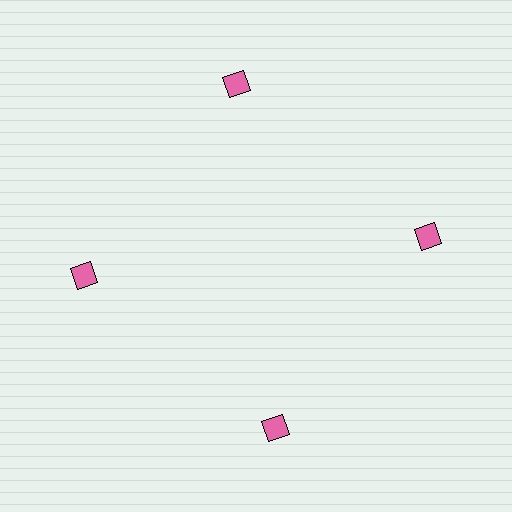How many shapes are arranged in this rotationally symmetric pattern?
There are 4 shapes, arranged in 4 groups of 1.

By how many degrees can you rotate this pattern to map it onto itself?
The pattern maps onto itself every 90 degrees of rotation.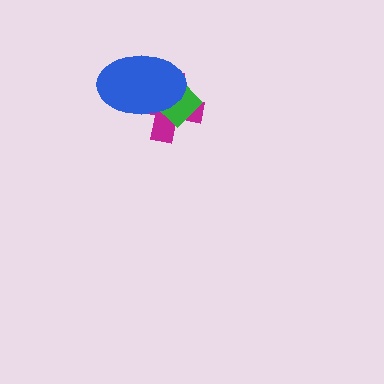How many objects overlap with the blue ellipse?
2 objects overlap with the blue ellipse.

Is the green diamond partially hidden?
Yes, it is partially covered by another shape.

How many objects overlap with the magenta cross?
2 objects overlap with the magenta cross.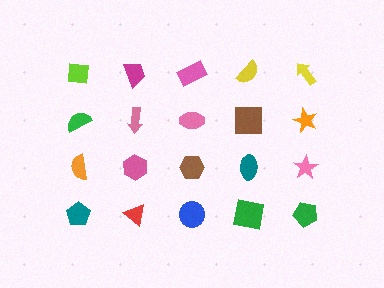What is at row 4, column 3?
A blue circle.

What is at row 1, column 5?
A yellow arrow.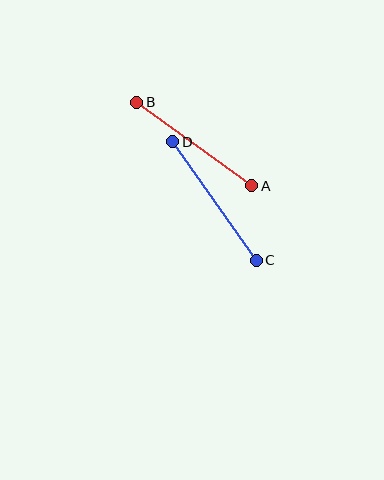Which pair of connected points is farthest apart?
Points C and D are farthest apart.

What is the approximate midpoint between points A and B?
The midpoint is at approximately (194, 144) pixels.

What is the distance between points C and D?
The distance is approximately 145 pixels.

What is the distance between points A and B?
The distance is approximately 142 pixels.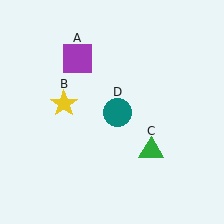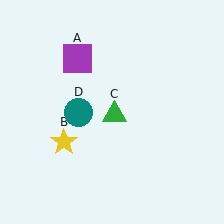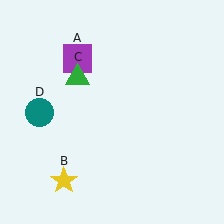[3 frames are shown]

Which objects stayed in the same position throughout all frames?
Purple square (object A) remained stationary.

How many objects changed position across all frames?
3 objects changed position: yellow star (object B), green triangle (object C), teal circle (object D).